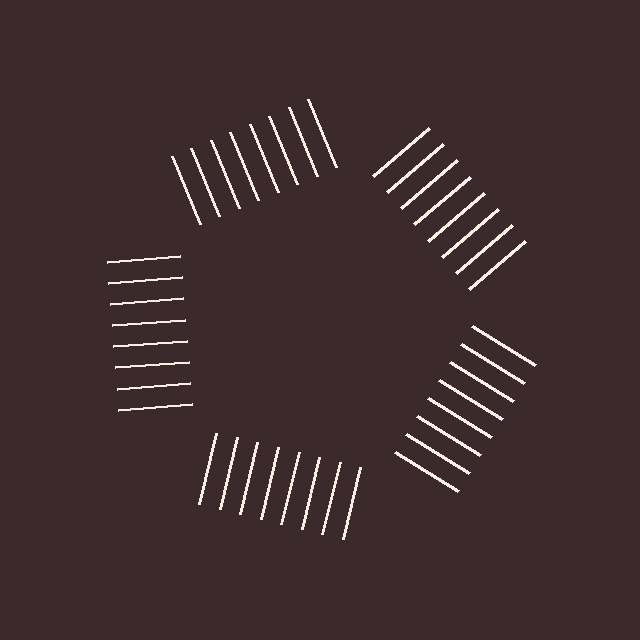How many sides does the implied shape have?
5 sides — the line-ends trace a pentagon.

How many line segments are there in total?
40 — 8 along each of the 5 edges.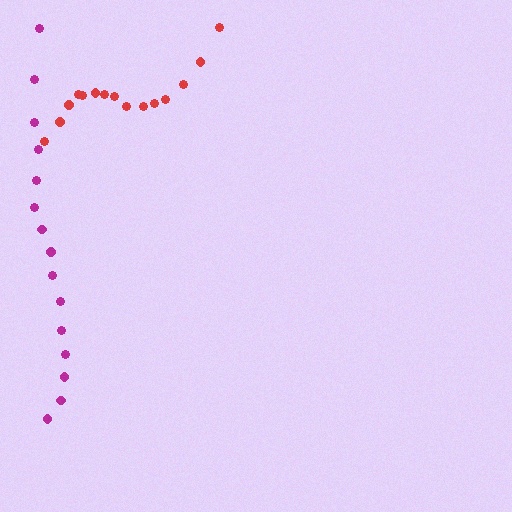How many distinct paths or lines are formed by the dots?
There are 2 distinct paths.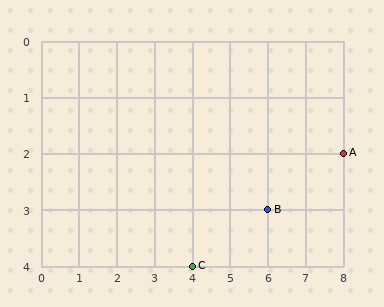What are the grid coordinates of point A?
Point A is at grid coordinates (8, 2).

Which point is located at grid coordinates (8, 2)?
Point A is at (8, 2).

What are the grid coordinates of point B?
Point B is at grid coordinates (6, 3).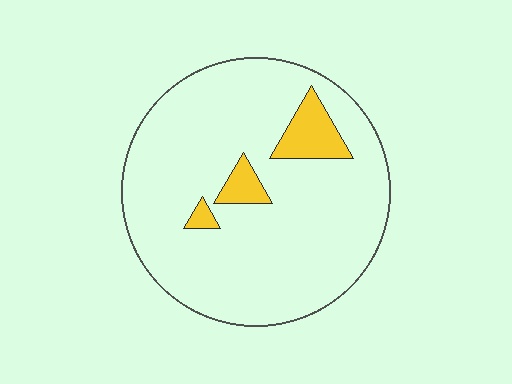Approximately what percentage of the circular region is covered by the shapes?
Approximately 10%.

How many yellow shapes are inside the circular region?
3.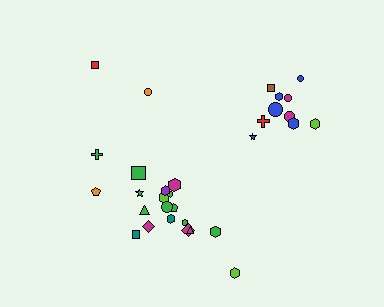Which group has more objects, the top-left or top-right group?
The top-right group.